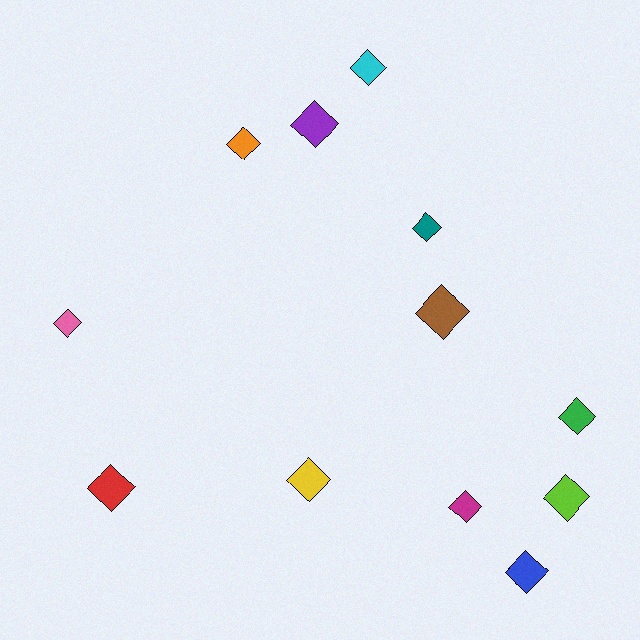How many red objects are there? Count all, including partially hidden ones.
There is 1 red object.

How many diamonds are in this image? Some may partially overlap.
There are 12 diamonds.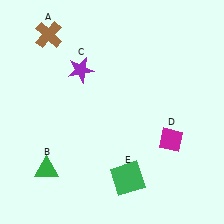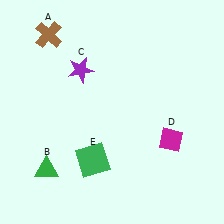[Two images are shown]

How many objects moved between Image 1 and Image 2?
1 object moved between the two images.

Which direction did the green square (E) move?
The green square (E) moved left.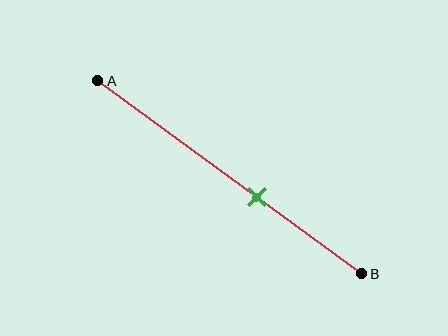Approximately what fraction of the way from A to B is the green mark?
The green mark is approximately 60% of the way from A to B.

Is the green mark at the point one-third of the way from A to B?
No, the mark is at about 60% from A, not at the 33% one-third point.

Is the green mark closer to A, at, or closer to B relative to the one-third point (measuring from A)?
The green mark is closer to point B than the one-third point of segment AB.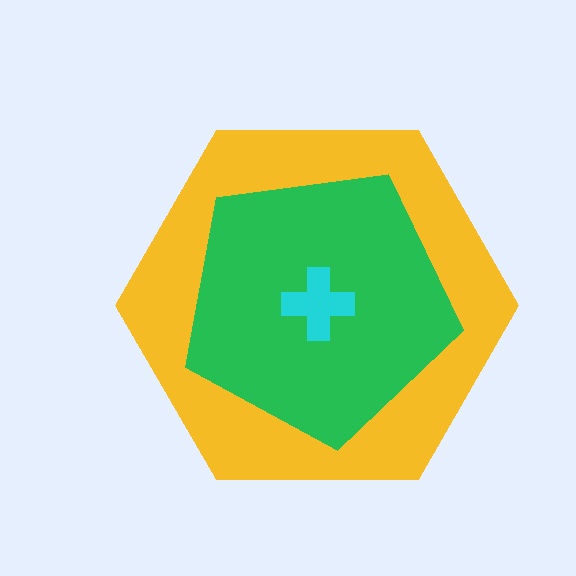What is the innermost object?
The cyan cross.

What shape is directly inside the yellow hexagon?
The green pentagon.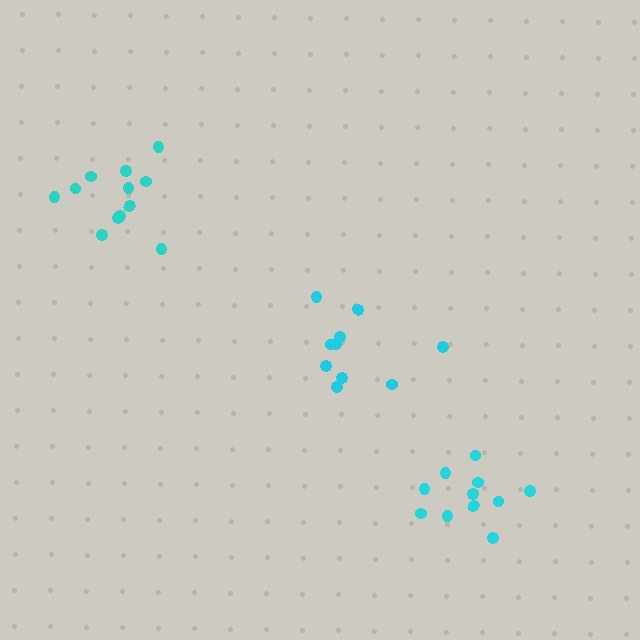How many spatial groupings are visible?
There are 3 spatial groupings.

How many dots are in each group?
Group 1: 10 dots, Group 2: 12 dots, Group 3: 11 dots (33 total).